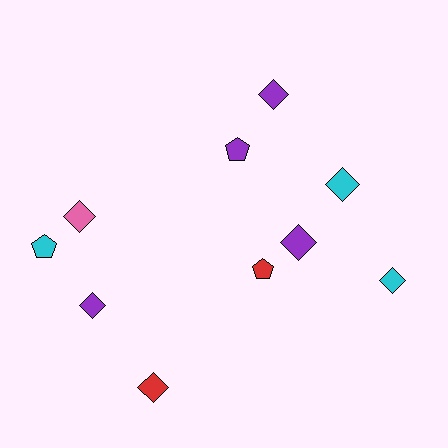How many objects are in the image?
There are 10 objects.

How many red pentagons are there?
There is 1 red pentagon.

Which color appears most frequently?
Purple, with 4 objects.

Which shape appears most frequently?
Diamond, with 7 objects.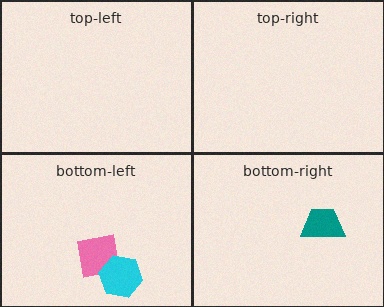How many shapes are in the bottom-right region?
1.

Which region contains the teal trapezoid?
The bottom-right region.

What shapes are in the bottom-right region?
The teal trapezoid.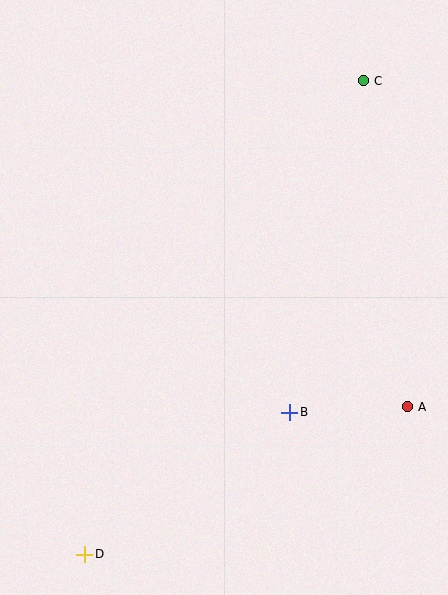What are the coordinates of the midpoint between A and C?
The midpoint between A and C is at (386, 244).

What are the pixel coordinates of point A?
Point A is at (408, 407).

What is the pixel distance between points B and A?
The distance between B and A is 118 pixels.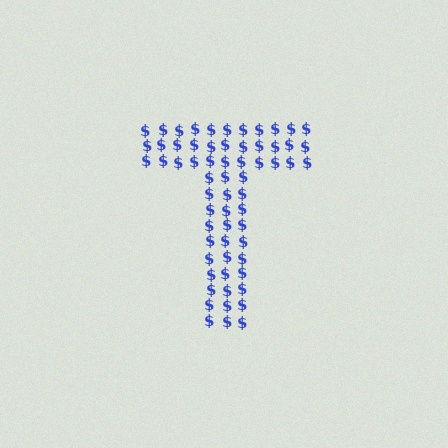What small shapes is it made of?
It is made of small dollar signs.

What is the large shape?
The large shape is the letter T.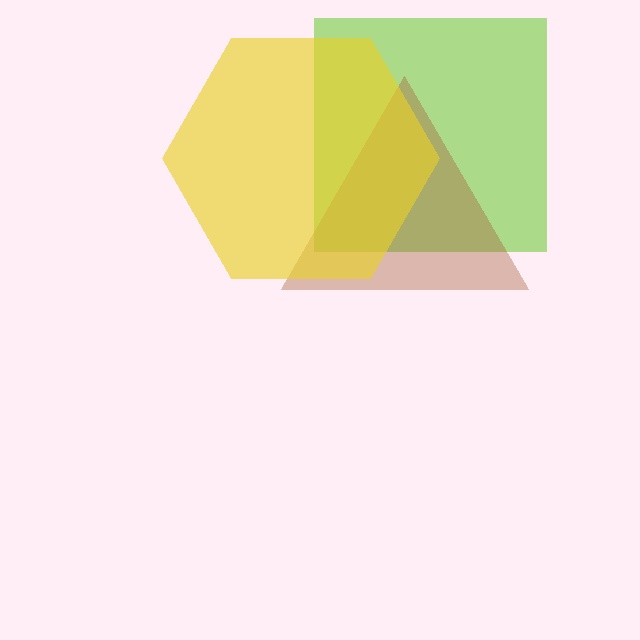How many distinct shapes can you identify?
There are 3 distinct shapes: a lime square, a brown triangle, a yellow hexagon.